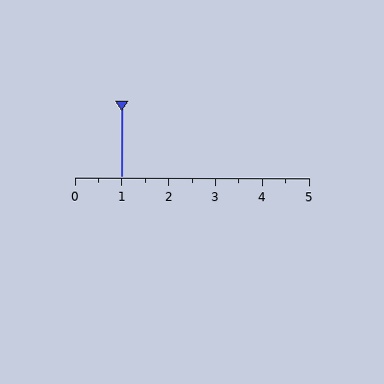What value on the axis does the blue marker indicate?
The marker indicates approximately 1.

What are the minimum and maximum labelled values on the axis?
The axis runs from 0 to 5.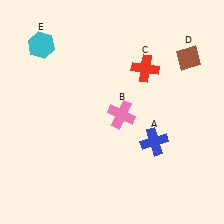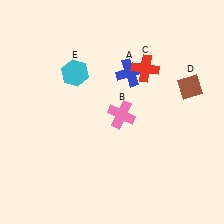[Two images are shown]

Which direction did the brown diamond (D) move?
The brown diamond (D) moved down.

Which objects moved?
The objects that moved are: the blue cross (A), the brown diamond (D), the cyan hexagon (E).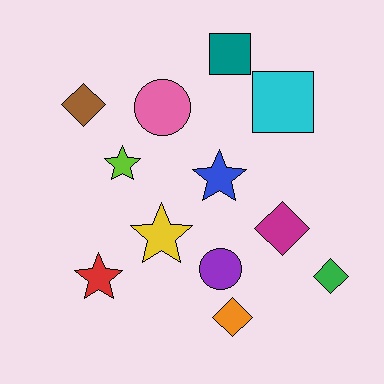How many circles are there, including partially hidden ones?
There are 2 circles.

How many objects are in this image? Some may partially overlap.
There are 12 objects.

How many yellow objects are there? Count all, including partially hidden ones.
There is 1 yellow object.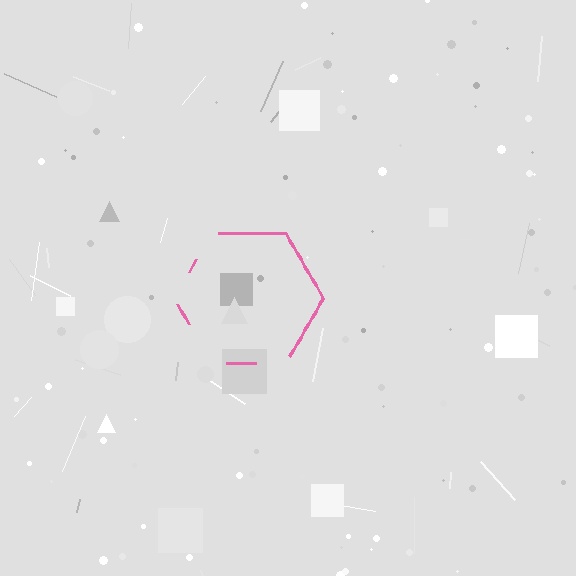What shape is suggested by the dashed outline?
The dashed outline suggests a hexagon.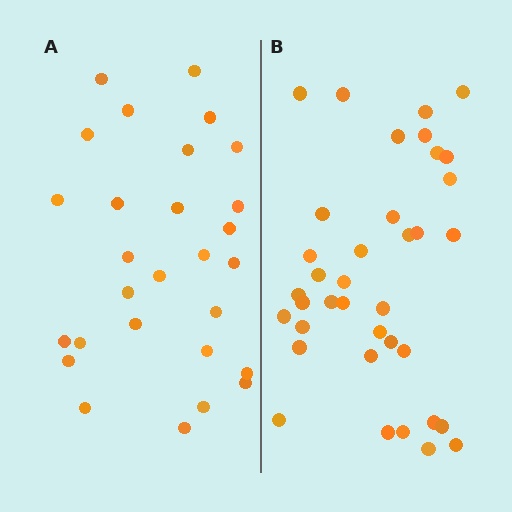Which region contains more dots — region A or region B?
Region B (the right region) has more dots.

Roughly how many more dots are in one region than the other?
Region B has roughly 8 or so more dots than region A.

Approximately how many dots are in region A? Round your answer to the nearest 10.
About 30 dots. (The exact count is 28, which rounds to 30.)